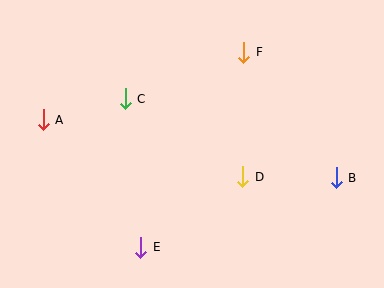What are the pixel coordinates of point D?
Point D is at (243, 177).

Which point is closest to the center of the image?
Point D at (243, 177) is closest to the center.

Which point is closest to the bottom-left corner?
Point E is closest to the bottom-left corner.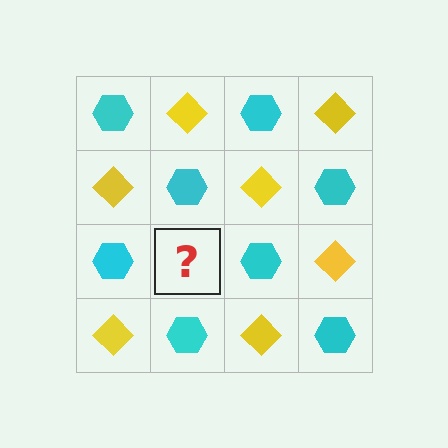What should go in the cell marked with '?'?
The missing cell should contain a yellow diamond.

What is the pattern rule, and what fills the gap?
The rule is that it alternates cyan hexagon and yellow diamond in a checkerboard pattern. The gap should be filled with a yellow diamond.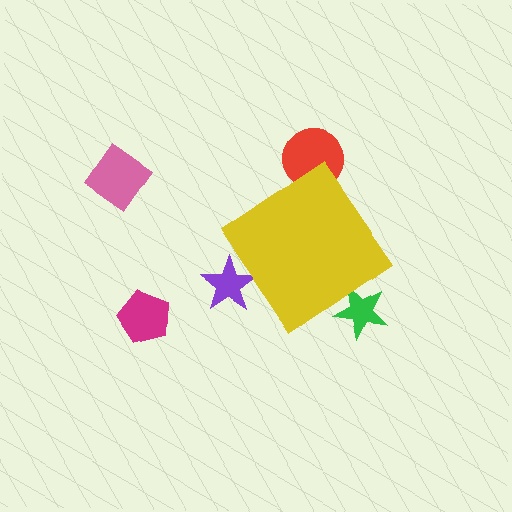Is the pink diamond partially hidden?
No, the pink diamond is fully visible.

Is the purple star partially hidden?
Yes, the purple star is partially hidden behind the yellow diamond.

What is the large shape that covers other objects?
A yellow diamond.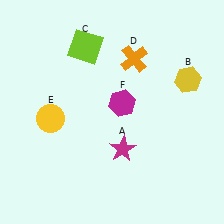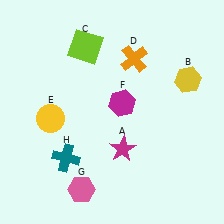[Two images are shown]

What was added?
A pink hexagon (G), a teal cross (H) were added in Image 2.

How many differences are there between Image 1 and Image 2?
There are 2 differences between the two images.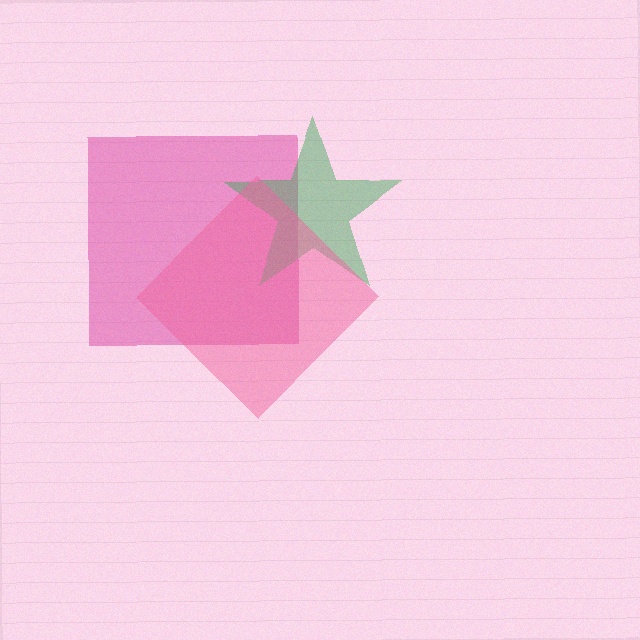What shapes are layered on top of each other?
The layered shapes are: a magenta square, a green star, a pink diamond.